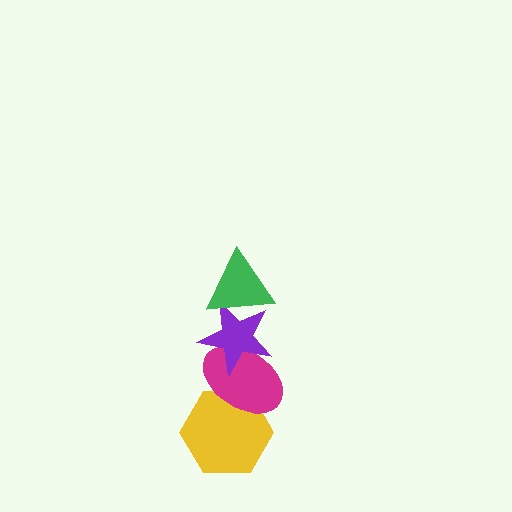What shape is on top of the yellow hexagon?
The magenta ellipse is on top of the yellow hexagon.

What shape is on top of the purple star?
The green triangle is on top of the purple star.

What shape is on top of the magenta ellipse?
The purple star is on top of the magenta ellipse.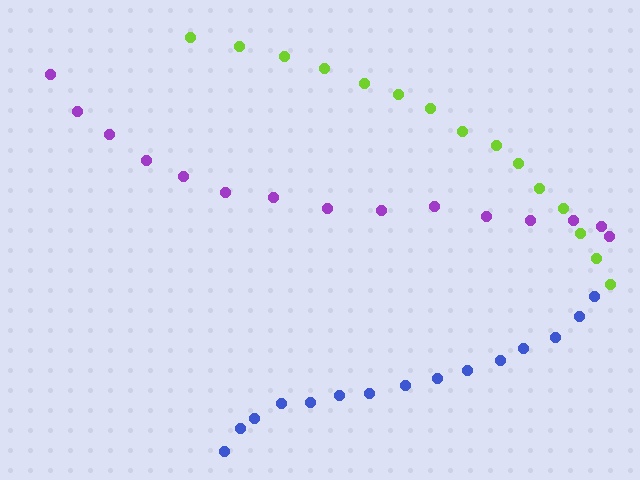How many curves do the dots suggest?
There are 3 distinct paths.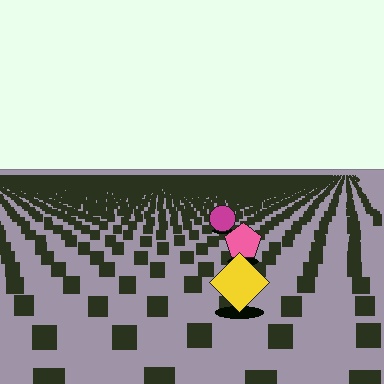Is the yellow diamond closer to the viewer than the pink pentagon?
Yes. The yellow diamond is closer — you can tell from the texture gradient: the ground texture is coarser near it.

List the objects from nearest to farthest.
From nearest to farthest: the yellow diamond, the pink pentagon, the magenta circle.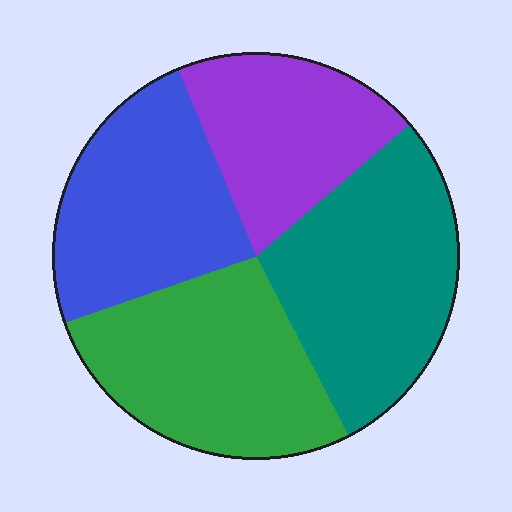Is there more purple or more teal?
Teal.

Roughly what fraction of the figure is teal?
Teal takes up about one quarter (1/4) of the figure.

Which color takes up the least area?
Purple, at roughly 20%.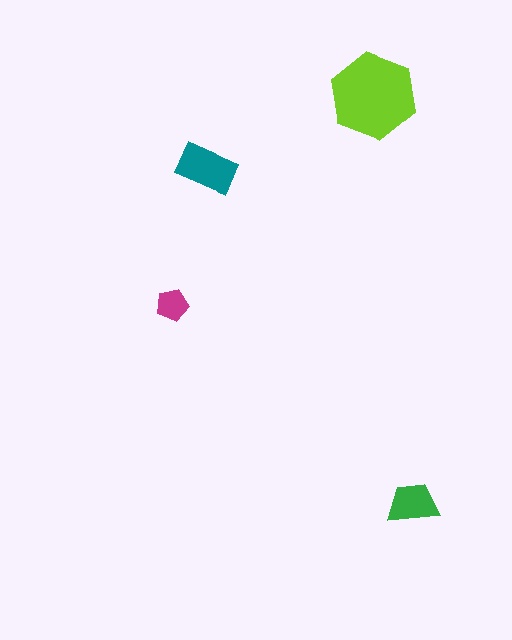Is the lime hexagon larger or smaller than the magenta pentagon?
Larger.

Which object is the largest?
The lime hexagon.